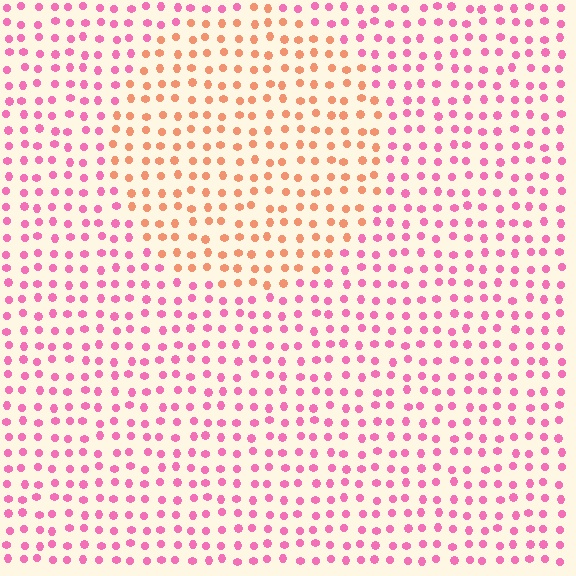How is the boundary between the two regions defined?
The boundary is defined purely by a slight shift in hue (about 50 degrees). Spacing, size, and orientation are identical on both sides.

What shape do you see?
I see a circle.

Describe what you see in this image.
The image is filled with small pink elements in a uniform arrangement. A circle-shaped region is visible where the elements are tinted to a slightly different hue, forming a subtle color boundary.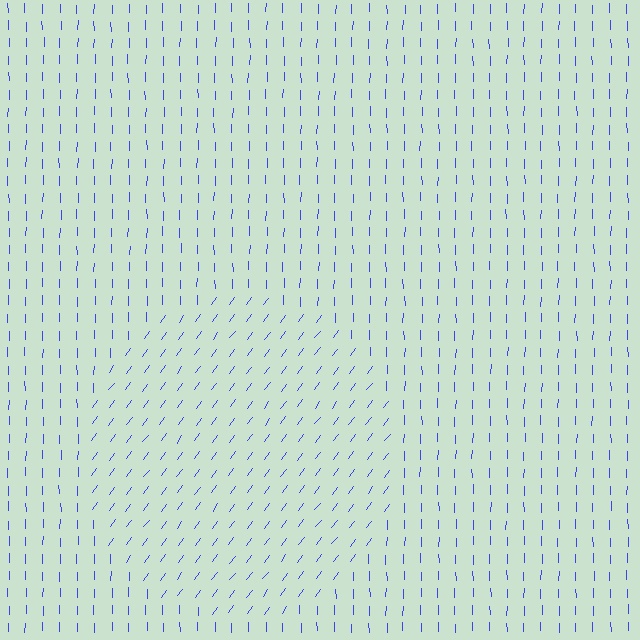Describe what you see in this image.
The image is filled with small blue line segments. A circle region in the image has lines oriented differently from the surrounding lines, creating a visible texture boundary.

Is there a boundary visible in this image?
Yes, there is a texture boundary formed by a change in line orientation.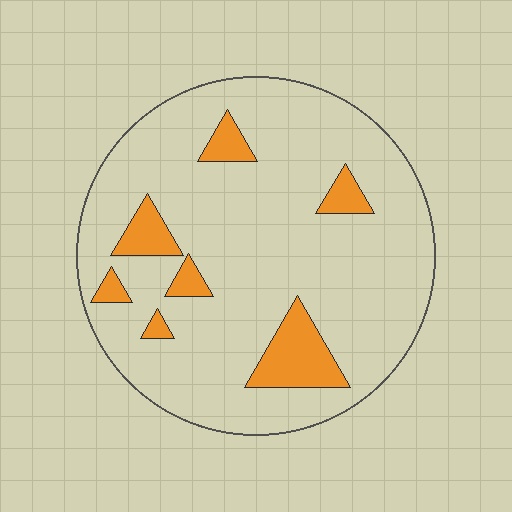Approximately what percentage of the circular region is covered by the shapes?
Approximately 15%.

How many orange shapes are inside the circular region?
7.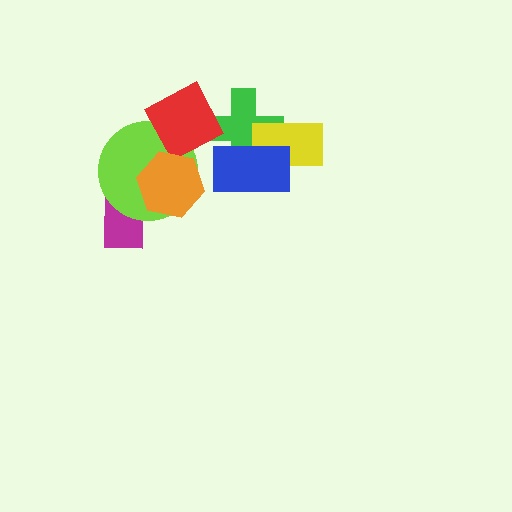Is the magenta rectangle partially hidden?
Yes, it is partially covered by another shape.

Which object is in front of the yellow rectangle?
The blue rectangle is in front of the yellow rectangle.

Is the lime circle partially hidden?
Yes, it is partially covered by another shape.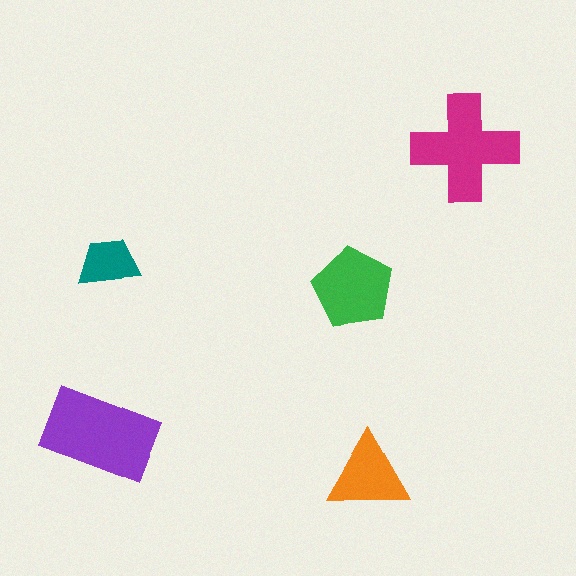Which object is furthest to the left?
The purple rectangle is leftmost.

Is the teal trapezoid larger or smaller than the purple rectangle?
Smaller.